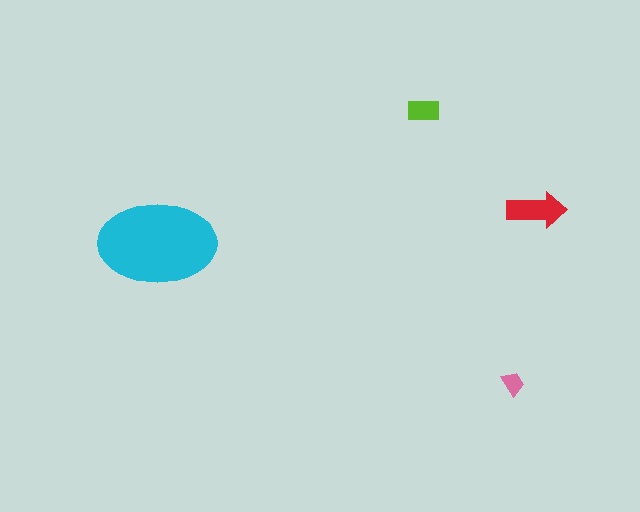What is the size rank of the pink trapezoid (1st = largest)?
4th.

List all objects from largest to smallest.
The cyan ellipse, the red arrow, the lime rectangle, the pink trapezoid.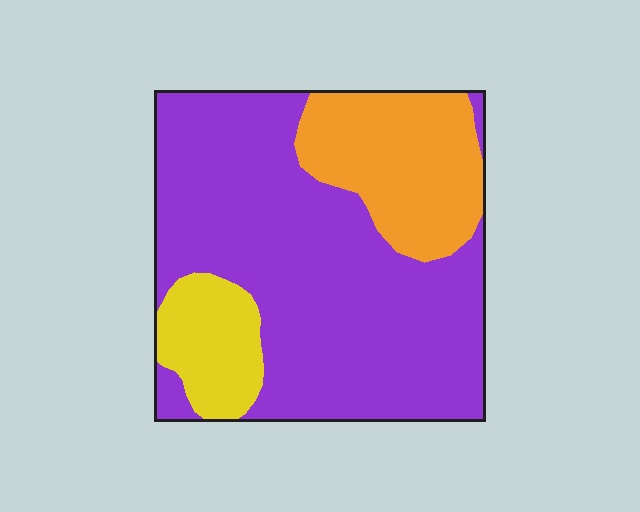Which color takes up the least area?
Yellow, at roughly 10%.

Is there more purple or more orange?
Purple.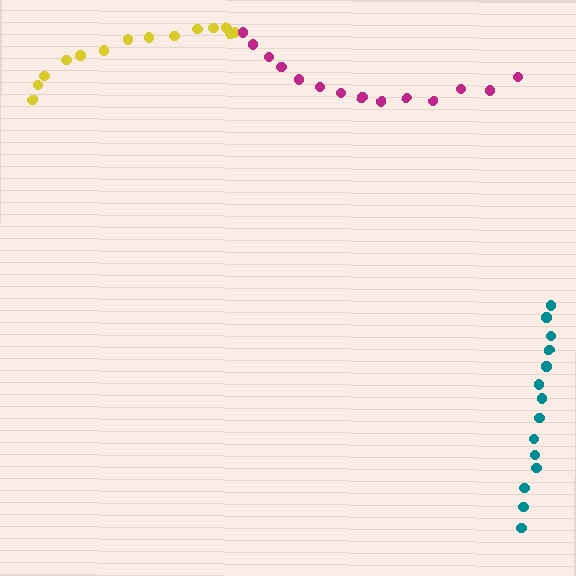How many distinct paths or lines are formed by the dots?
There are 3 distinct paths.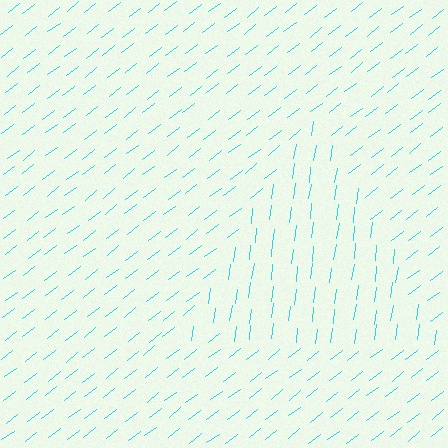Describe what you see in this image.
The image is filled with small cyan line segments. A triangle region in the image has lines oriented differently from the surrounding lines, creating a visible texture boundary.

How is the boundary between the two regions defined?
The boundary is defined purely by a change in line orientation (approximately 45 degrees difference). All lines are the same color and thickness.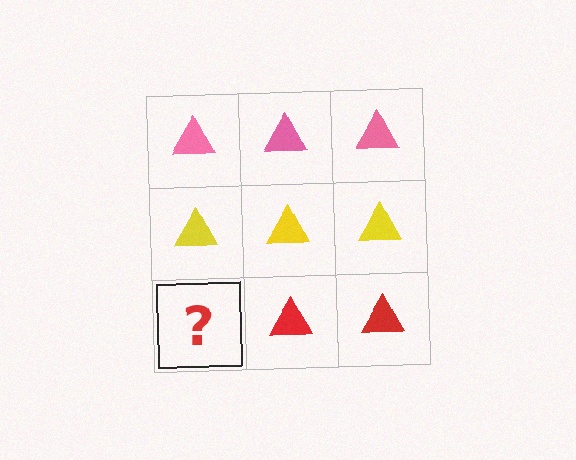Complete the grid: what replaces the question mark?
The question mark should be replaced with a red triangle.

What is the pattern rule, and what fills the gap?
The rule is that each row has a consistent color. The gap should be filled with a red triangle.